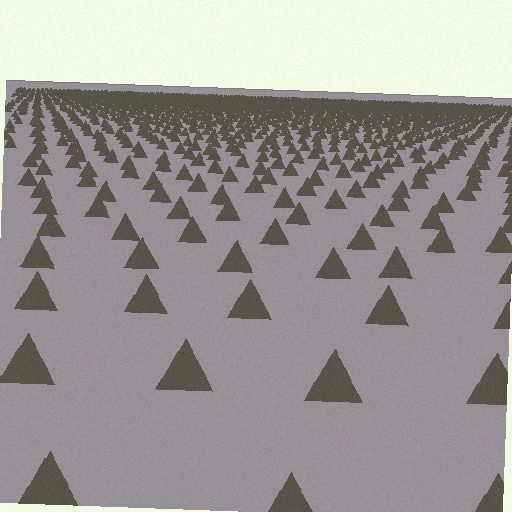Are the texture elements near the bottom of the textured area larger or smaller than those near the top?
Larger. Near the bottom, elements are closer to the viewer and appear at a bigger on-screen size.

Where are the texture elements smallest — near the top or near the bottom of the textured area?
Near the top.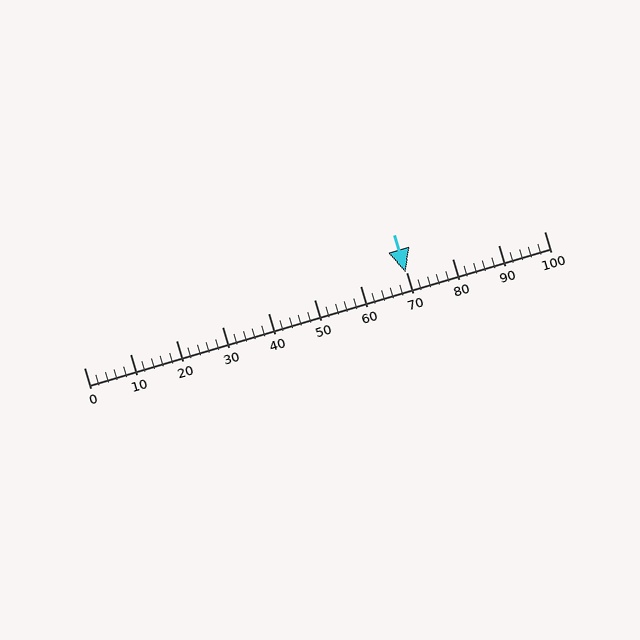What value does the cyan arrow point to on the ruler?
The cyan arrow points to approximately 70.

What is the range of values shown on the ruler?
The ruler shows values from 0 to 100.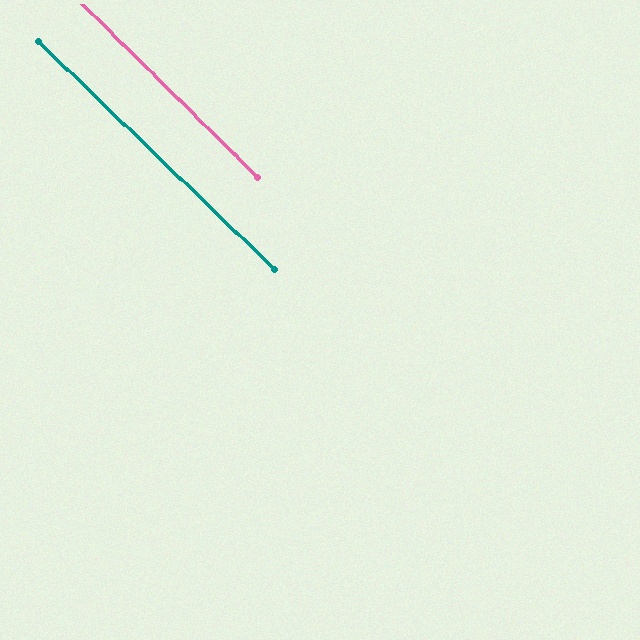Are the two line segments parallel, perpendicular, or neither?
Parallel — their directions differ by only 0.8°.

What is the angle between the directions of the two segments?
Approximately 1 degree.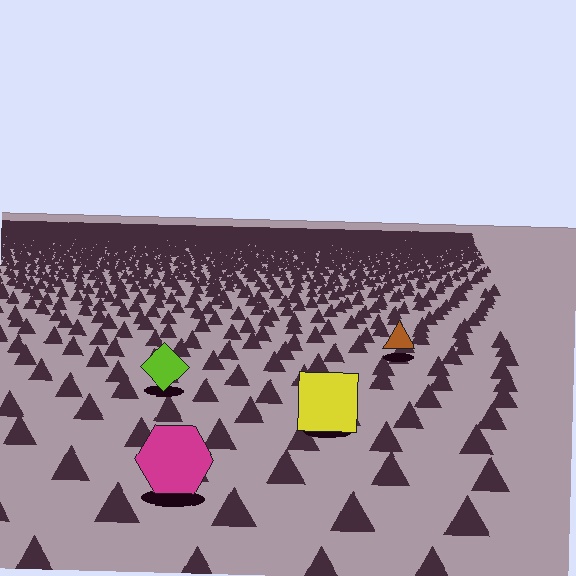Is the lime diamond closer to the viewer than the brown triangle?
Yes. The lime diamond is closer — you can tell from the texture gradient: the ground texture is coarser near it.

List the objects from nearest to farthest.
From nearest to farthest: the magenta hexagon, the yellow square, the lime diamond, the brown triangle.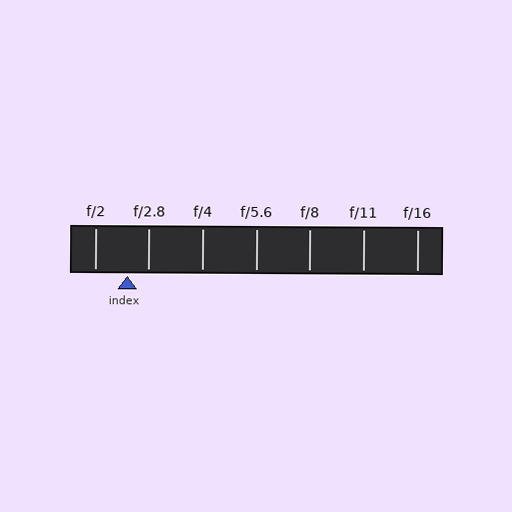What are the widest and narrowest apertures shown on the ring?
The widest aperture shown is f/2 and the narrowest is f/16.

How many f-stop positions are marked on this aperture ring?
There are 7 f-stop positions marked.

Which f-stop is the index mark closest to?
The index mark is closest to f/2.8.